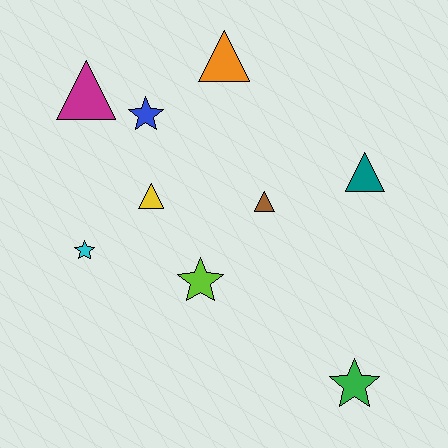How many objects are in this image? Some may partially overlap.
There are 9 objects.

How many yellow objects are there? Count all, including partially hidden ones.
There is 1 yellow object.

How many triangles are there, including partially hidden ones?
There are 5 triangles.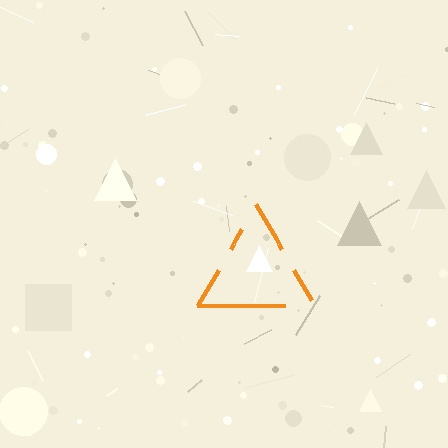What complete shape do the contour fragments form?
The contour fragments form a triangle.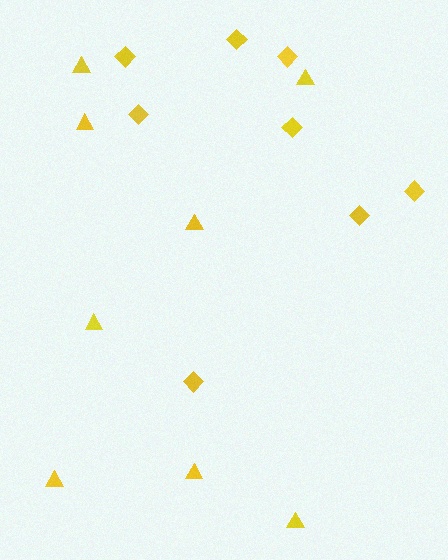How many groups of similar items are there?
There are 2 groups: one group of diamonds (8) and one group of triangles (8).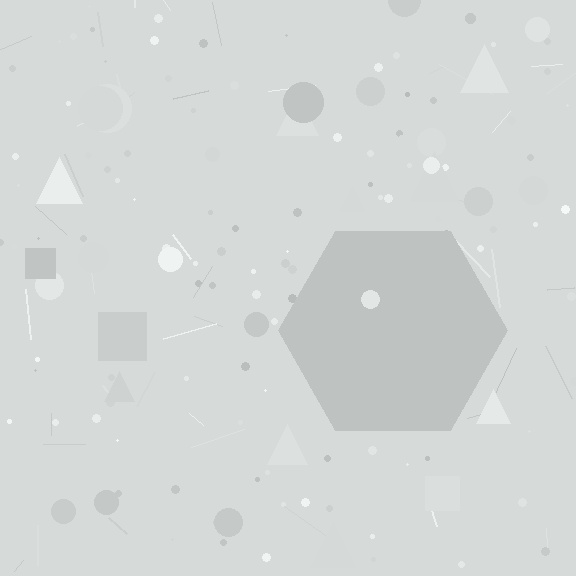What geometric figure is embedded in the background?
A hexagon is embedded in the background.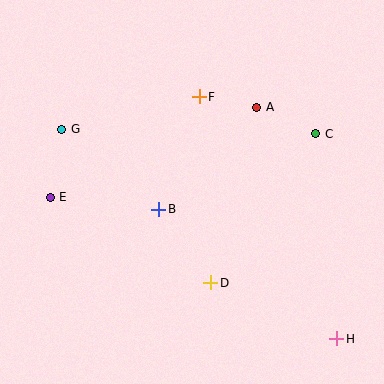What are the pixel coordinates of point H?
Point H is at (337, 339).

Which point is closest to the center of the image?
Point B at (159, 209) is closest to the center.